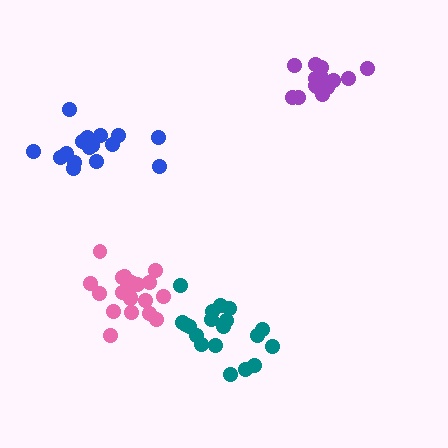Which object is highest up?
The purple cluster is topmost.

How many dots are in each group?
Group 1: 14 dots, Group 2: 16 dots, Group 3: 20 dots, Group 4: 19 dots (69 total).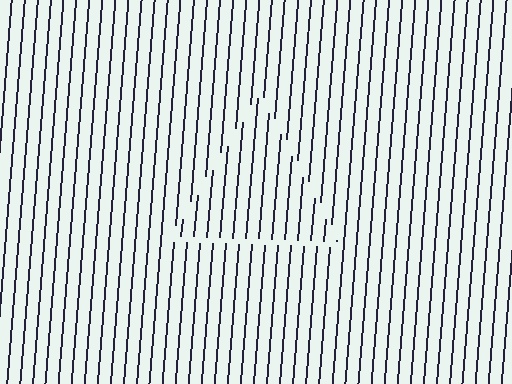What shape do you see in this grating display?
An illusory triangle. The interior of the shape contains the same grating, shifted by half a period — the contour is defined by the phase discontinuity where line-ends from the inner and outer gratings abut.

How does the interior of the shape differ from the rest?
The interior of the shape contains the same grating, shifted by half a period — the contour is defined by the phase discontinuity where line-ends from the inner and outer gratings abut.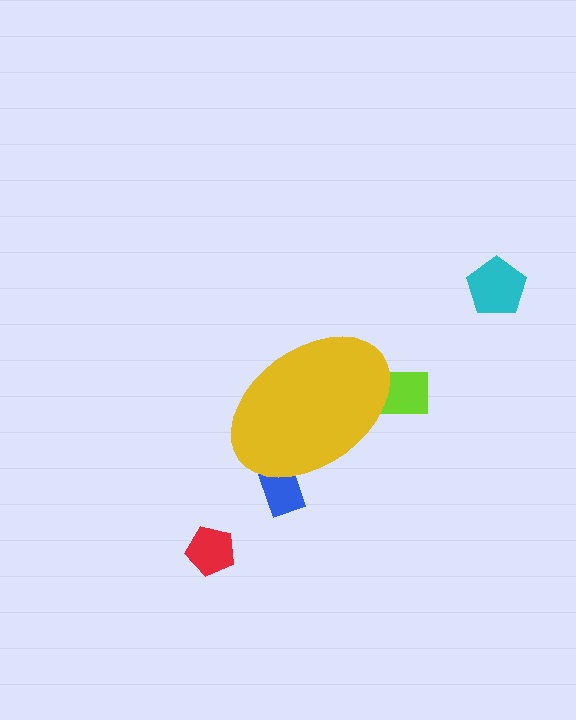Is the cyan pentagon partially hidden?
No, the cyan pentagon is fully visible.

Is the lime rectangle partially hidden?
Yes, the lime rectangle is partially hidden behind the yellow ellipse.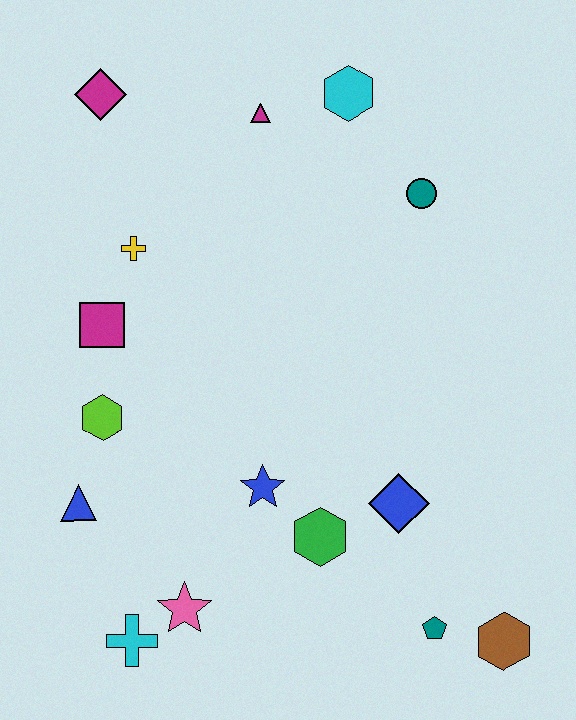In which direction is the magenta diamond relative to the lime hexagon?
The magenta diamond is above the lime hexagon.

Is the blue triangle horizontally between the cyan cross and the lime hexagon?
No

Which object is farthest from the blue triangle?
The cyan hexagon is farthest from the blue triangle.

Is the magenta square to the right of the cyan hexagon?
No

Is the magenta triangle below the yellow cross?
No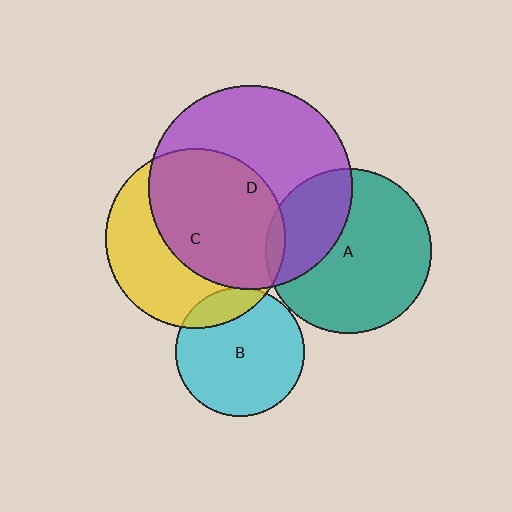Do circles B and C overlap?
Yes.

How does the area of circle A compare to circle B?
Approximately 1.7 times.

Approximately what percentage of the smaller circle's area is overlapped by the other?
Approximately 15%.